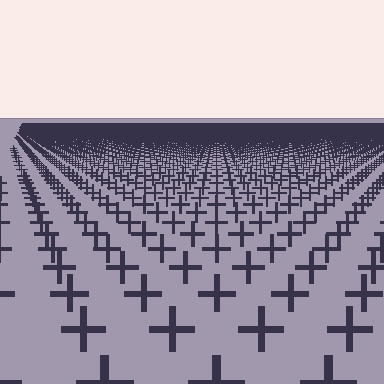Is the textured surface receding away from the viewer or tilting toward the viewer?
The surface is receding away from the viewer. Texture elements get smaller and denser toward the top.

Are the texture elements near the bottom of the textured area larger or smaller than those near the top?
Larger. Near the bottom, elements are closer to the viewer and appear at a bigger on-screen size.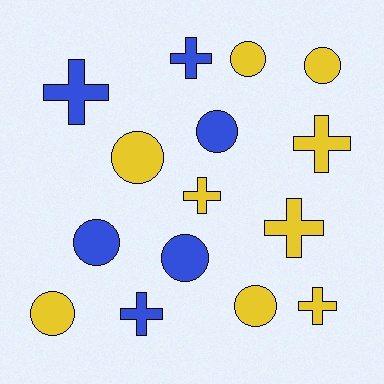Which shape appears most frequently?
Circle, with 8 objects.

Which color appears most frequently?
Yellow, with 9 objects.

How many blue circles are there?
There are 3 blue circles.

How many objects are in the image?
There are 15 objects.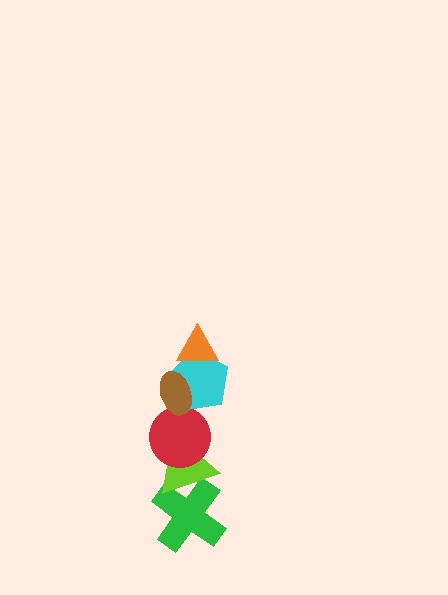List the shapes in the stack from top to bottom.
From top to bottom: the orange triangle, the brown ellipse, the cyan pentagon, the red circle, the lime triangle, the green cross.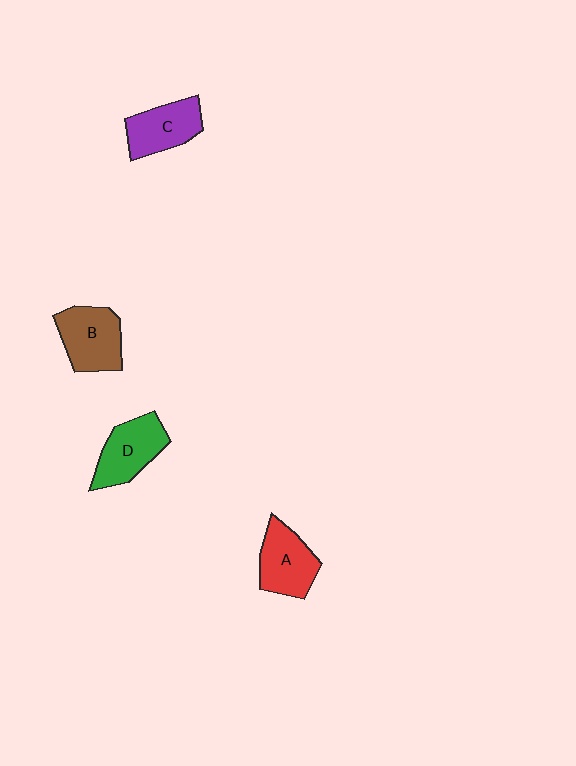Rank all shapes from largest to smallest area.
From largest to smallest: B (brown), D (green), A (red), C (purple).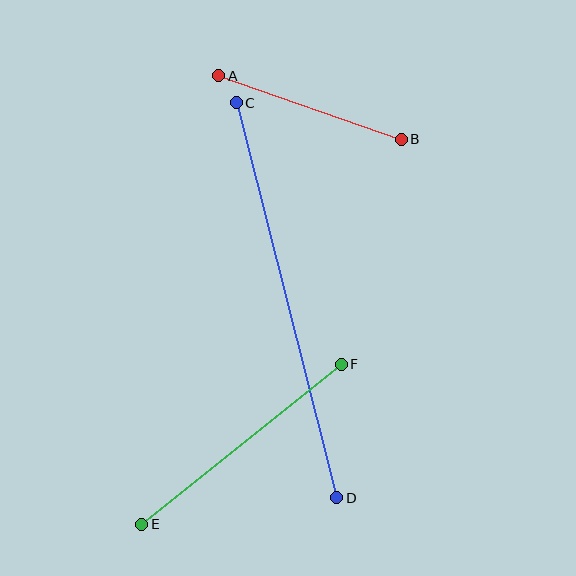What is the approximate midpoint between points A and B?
The midpoint is at approximately (310, 108) pixels.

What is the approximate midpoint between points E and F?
The midpoint is at approximately (241, 444) pixels.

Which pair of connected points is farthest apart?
Points C and D are farthest apart.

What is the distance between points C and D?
The distance is approximately 408 pixels.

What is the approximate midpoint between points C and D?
The midpoint is at approximately (286, 300) pixels.